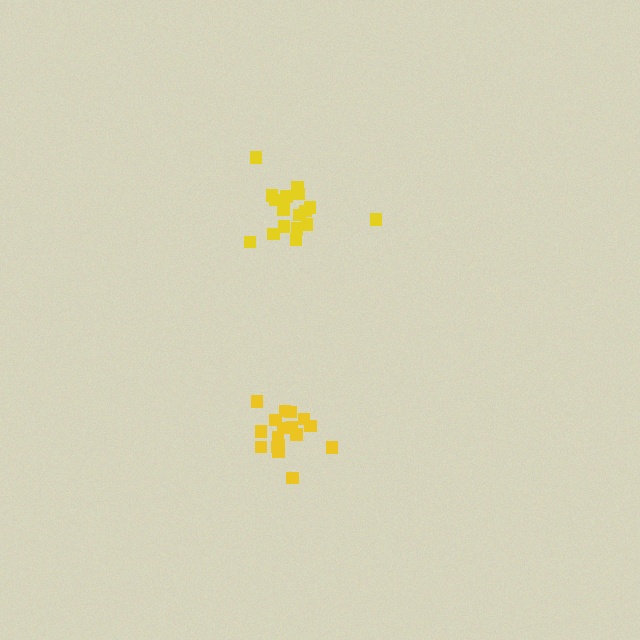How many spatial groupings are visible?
There are 2 spatial groupings.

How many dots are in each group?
Group 1: 17 dots, Group 2: 17 dots (34 total).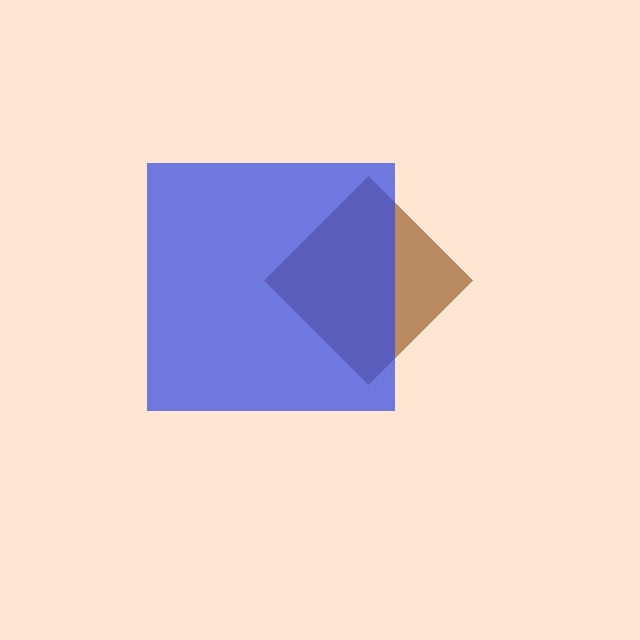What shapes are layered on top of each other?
The layered shapes are: a brown diamond, a blue square.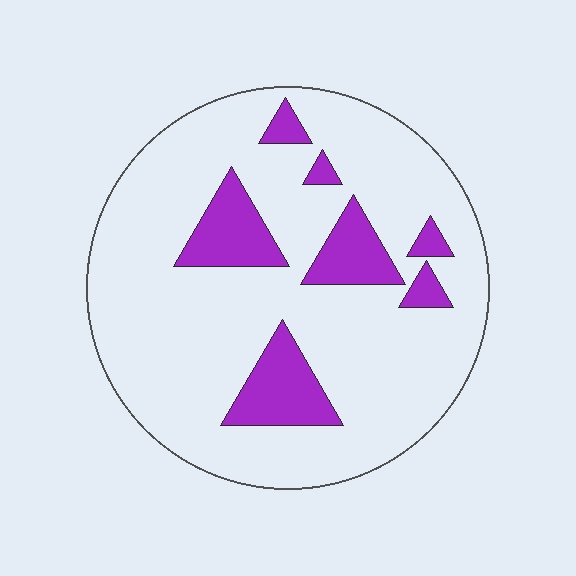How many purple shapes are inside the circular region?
7.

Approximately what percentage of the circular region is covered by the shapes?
Approximately 15%.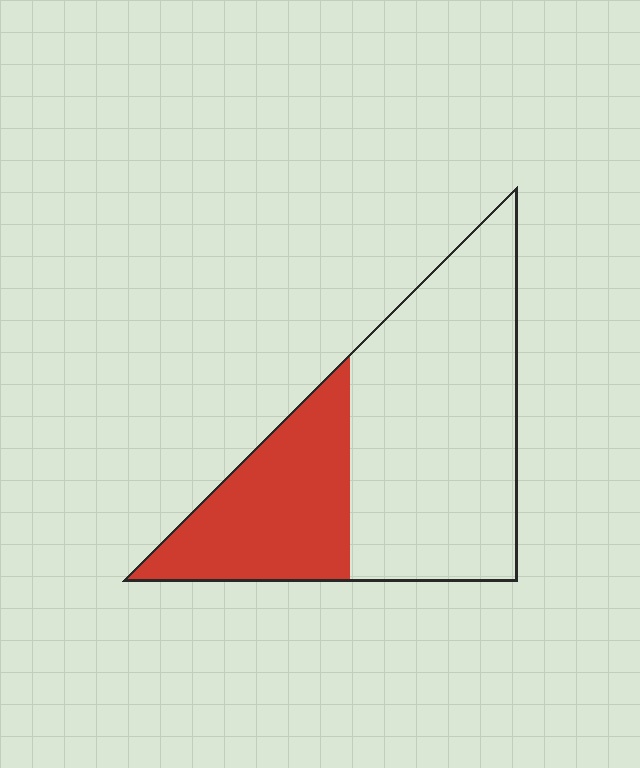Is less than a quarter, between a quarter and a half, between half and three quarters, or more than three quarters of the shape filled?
Between a quarter and a half.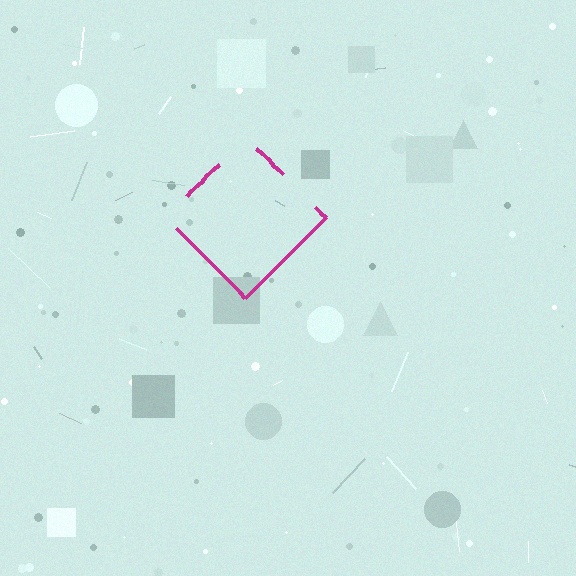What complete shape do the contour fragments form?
The contour fragments form a diamond.